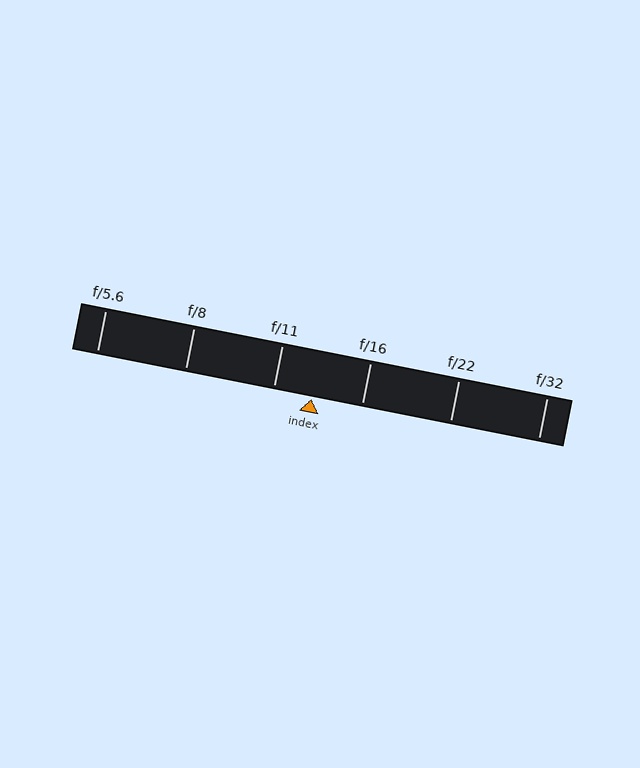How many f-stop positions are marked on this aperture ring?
There are 6 f-stop positions marked.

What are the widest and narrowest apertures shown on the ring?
The widest aperture shown is f/5.6 and the narrowest is f/32.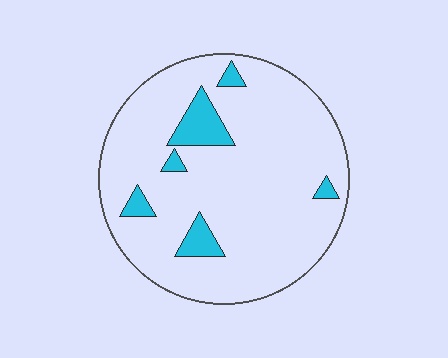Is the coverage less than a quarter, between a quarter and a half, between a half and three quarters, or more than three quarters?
Less than a quarter.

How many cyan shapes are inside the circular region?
6.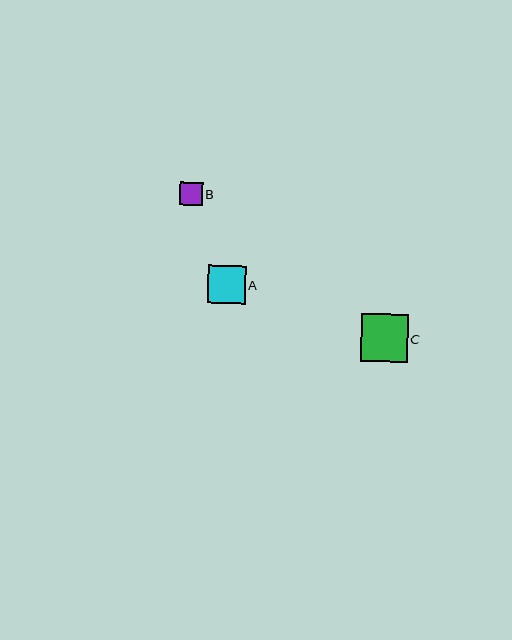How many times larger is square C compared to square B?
Square C is approximately 2.1 times the size of square B.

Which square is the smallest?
Square B is the smallest with a size of approximately 22 pixels.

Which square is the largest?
Square C is the largest with a size of approximately 47 pixels.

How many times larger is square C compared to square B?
Square C is approximately 2.1 times the size of square B.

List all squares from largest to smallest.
From largest to smallest: C, A, B.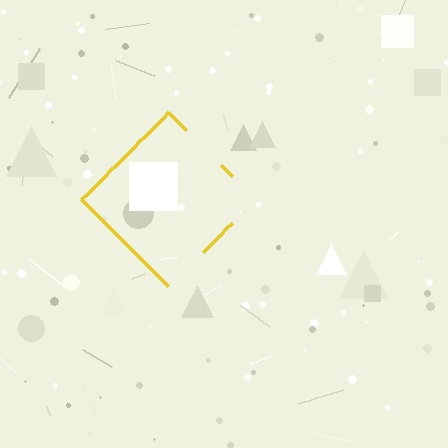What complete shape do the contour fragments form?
The contour fragments form a diamond.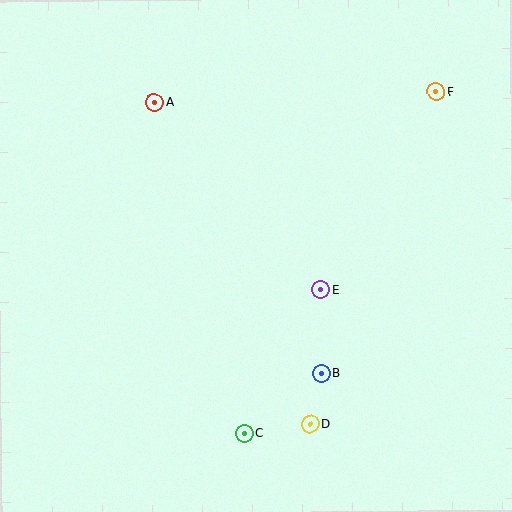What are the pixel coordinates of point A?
Point A is at (154, 102).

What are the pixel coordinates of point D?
Point D is at (310, 425).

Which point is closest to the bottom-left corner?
Point C is closest to the bottom-left corner.